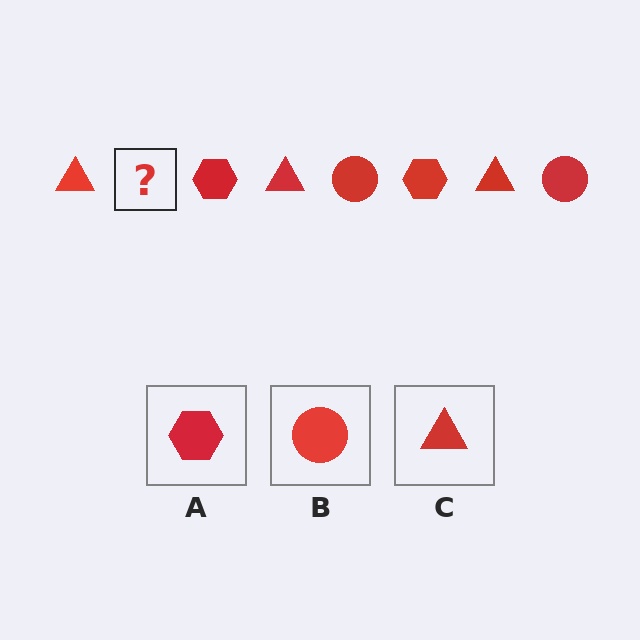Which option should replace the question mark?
Option B.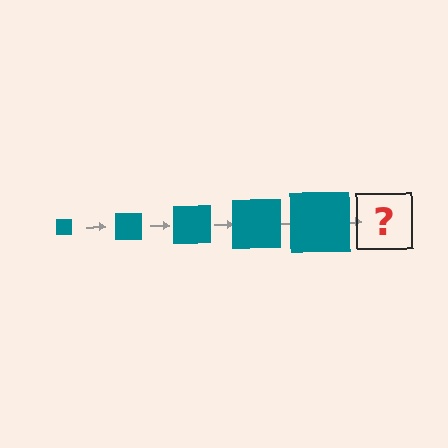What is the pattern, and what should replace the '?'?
The pattern is that the square gets progressively larger each step. The '?' should be a teal square, larger than the previous one.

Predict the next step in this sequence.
The next step is a teal square, larger than the previous one.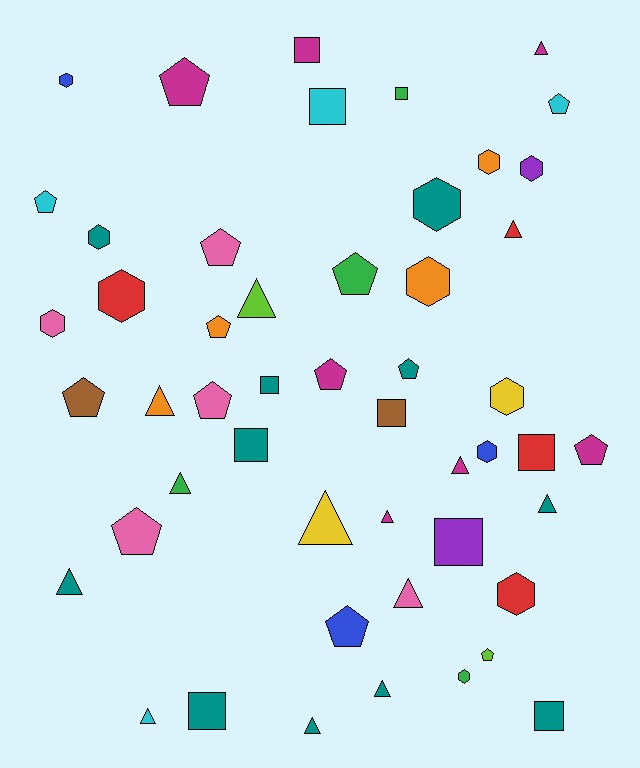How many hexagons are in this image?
There are 12 hexagons.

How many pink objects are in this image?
There are 5 pink objects.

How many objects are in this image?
There are 50 objects.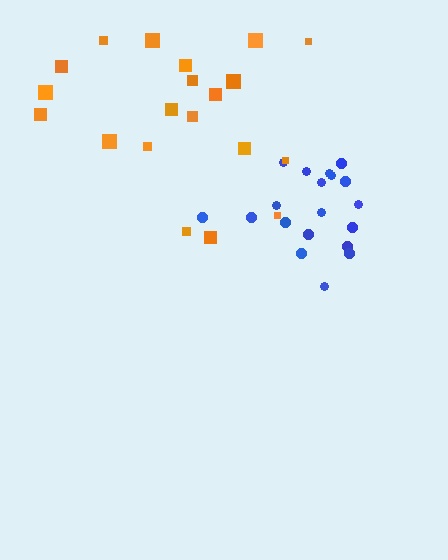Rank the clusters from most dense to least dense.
blue, orange.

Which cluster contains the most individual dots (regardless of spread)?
Orange (20).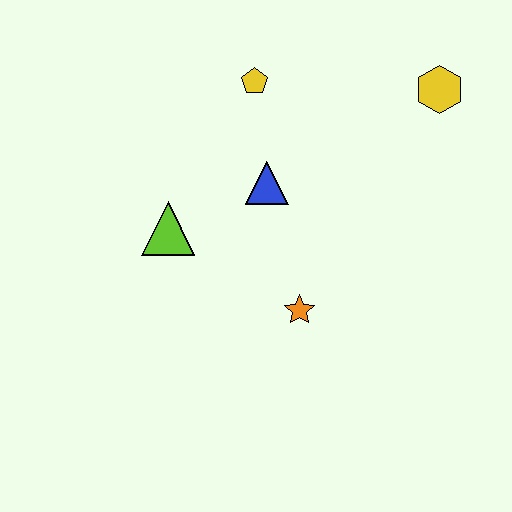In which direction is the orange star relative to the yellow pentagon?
The orange star is below the yellow pentagon.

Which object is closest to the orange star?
The blue triangle is closest to the orange star.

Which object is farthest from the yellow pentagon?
The orange star is farthest from the yellow pentagon.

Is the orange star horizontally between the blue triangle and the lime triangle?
No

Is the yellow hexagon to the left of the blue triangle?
No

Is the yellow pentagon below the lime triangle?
No